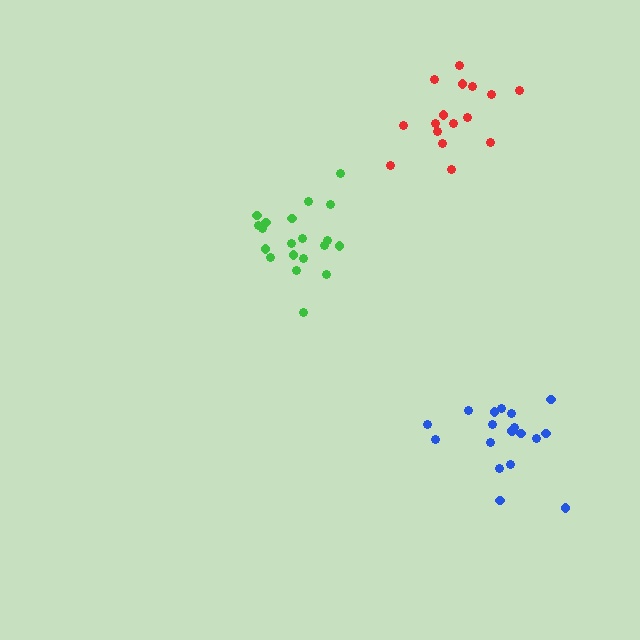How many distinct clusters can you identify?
There are 3 distinct clusters.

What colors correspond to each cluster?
The clusters are colored: red, green, blue.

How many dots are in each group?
Group 1: 16 dots, Group 2: 20 dots, Group 3: 18 dots (54 total).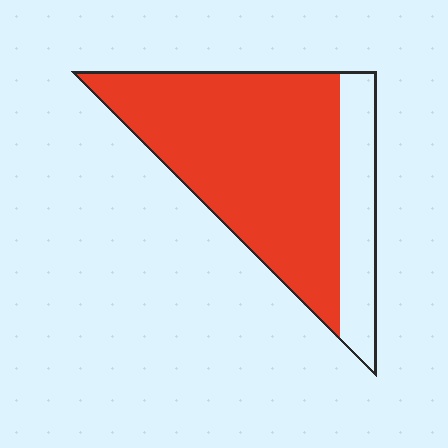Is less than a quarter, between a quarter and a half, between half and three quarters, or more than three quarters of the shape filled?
More than three quarters.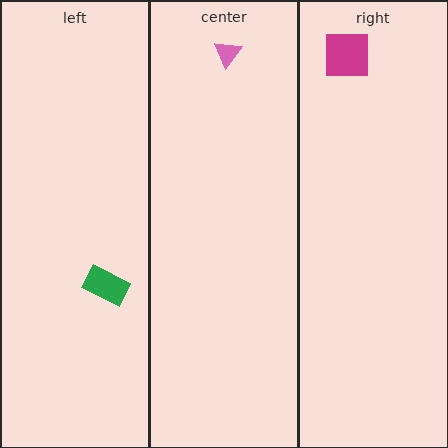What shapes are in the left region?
The green rectangle.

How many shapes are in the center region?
1.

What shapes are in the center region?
The pink triangle.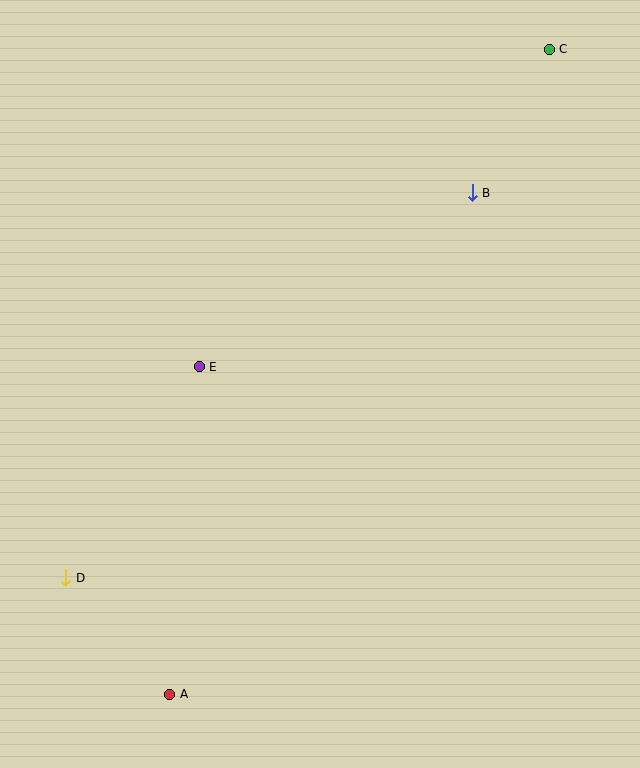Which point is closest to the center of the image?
Point E at (199, 367) is closest to the center.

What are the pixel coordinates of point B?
Point B is at (472, 193).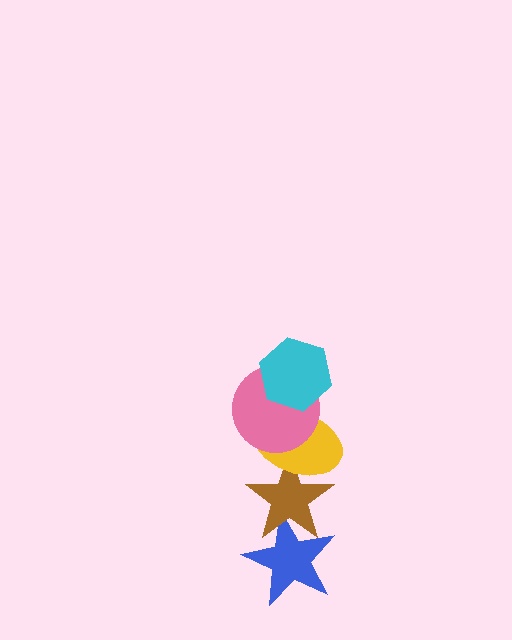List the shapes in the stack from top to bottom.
From top to bottom: the cyan hexagon, the pink circle, the yellow ellipse, the brown star, the blue star.